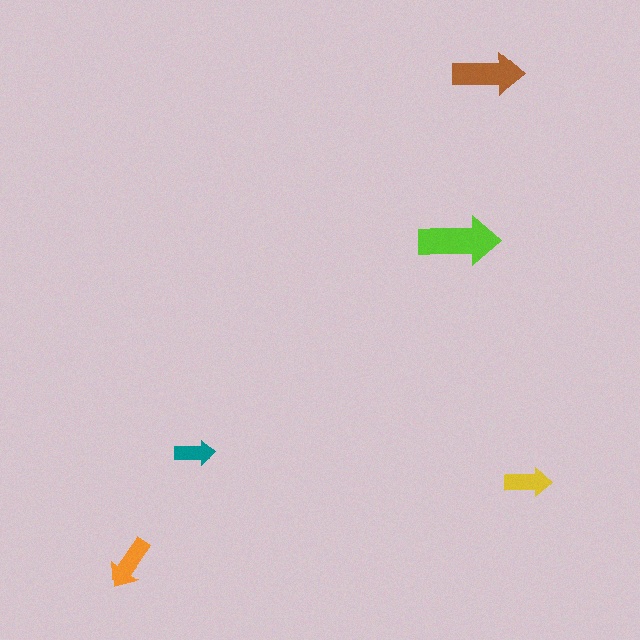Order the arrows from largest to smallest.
the lime one, the brown one, the orange one, the yellow one, the teal one.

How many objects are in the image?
There are 5 objects in the image.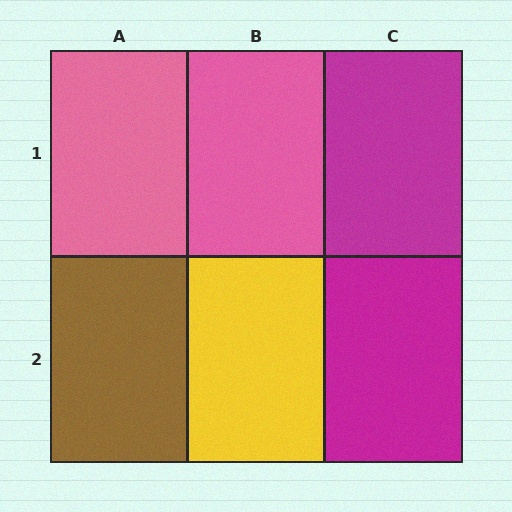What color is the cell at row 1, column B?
Pink.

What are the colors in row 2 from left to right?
Brown, yellow, magenta.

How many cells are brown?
1 cell is brown.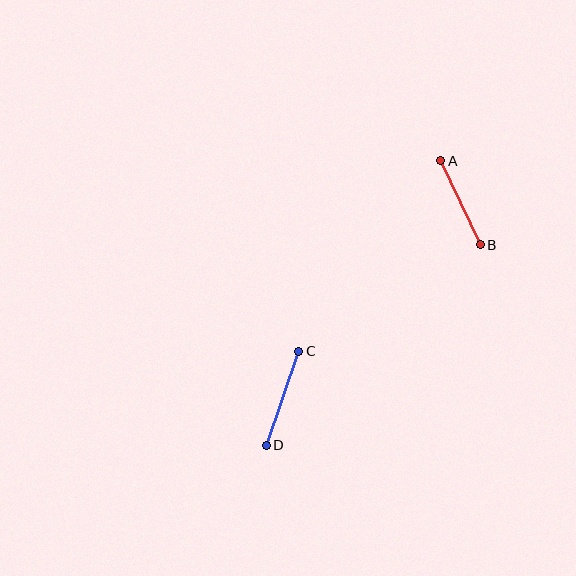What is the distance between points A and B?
The distance is approximately 93 pixels.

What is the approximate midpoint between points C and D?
The midpoint is at approximately (282, 398) pixels.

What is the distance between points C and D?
The distance is approximately 100 pixels.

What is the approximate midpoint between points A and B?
The midpoint is at approximately (460, 203) pixels.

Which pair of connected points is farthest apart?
Points C and D are farthest apart.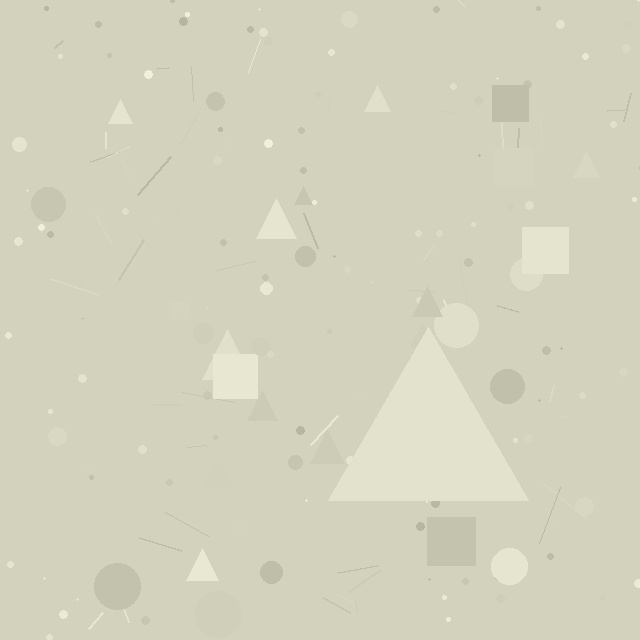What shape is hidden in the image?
A triangle is hidden in the image.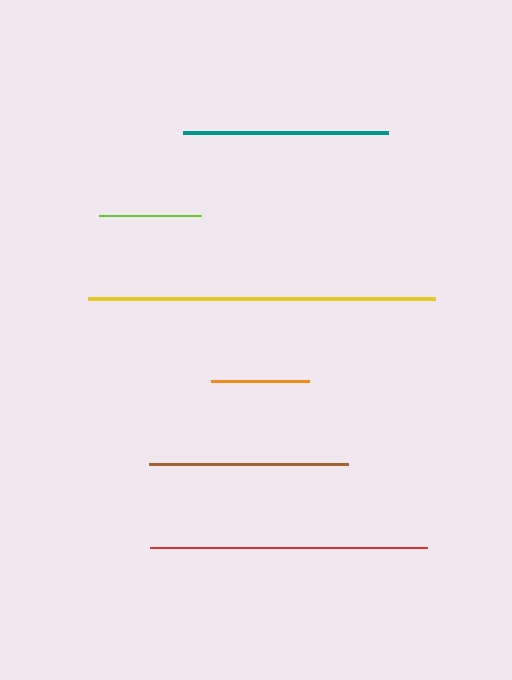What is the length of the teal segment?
The teal segment is approximately 205 pixels long.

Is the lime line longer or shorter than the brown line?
The brown line is longer than the lime line.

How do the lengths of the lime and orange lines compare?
The lime and orange lines are approximately the same length.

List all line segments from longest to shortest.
From longest to shortest: yellow, red, teal, brown, lime, orange.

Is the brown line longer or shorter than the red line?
The red line is longer than the brown line.